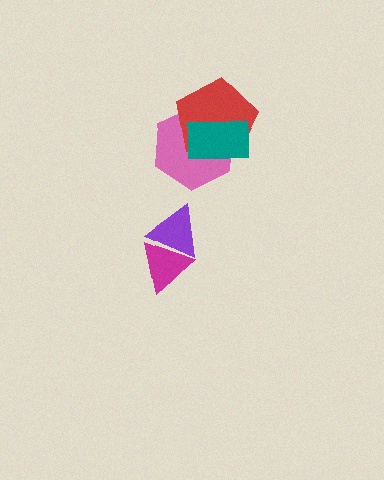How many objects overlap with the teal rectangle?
2 objects overlap with the teal rectangle.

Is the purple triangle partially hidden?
Yes, it is partially covered by another shape.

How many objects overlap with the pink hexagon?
2 objects overlap with the pink hexagon.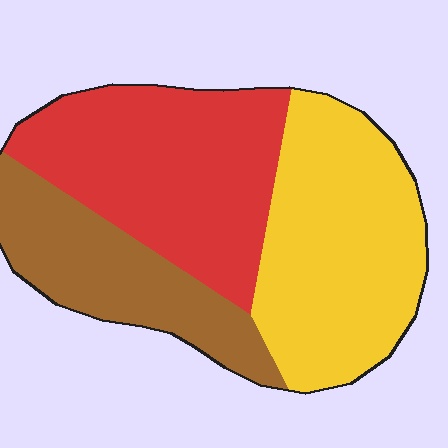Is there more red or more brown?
Red.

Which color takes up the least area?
Brown, at roughly 25%.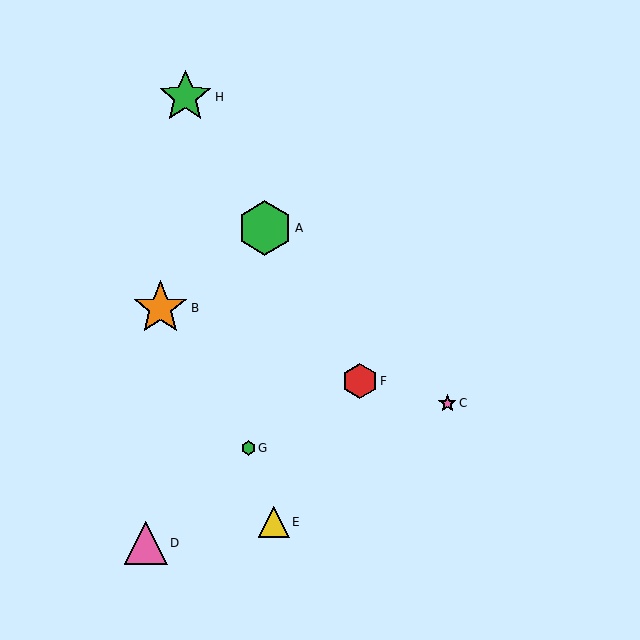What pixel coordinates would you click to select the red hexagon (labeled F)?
Click at (360, 381) to select the red hexagon F.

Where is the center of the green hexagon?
The center of the green hexagon is at (265, 228).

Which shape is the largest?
The orange star (labeled B) is the largest.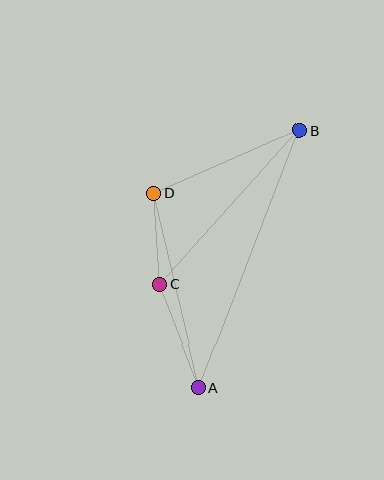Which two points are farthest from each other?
Points A and B are farthest from each other.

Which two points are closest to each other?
Points C and D are closest to each other.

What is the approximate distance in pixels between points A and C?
The distance between A and C is approximately 111 pixels.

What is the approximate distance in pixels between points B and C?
The distance between B and C is approximately 207 pixels.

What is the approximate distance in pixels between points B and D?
The distance between B and D is approximately 158 pixels.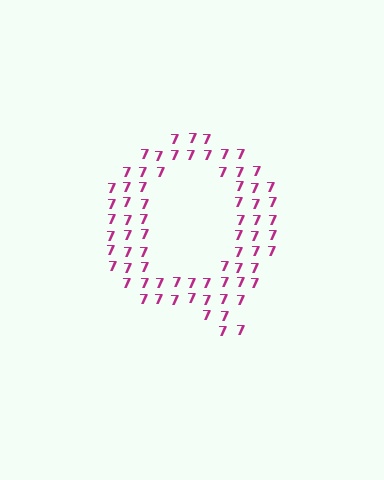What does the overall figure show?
The overall figure shows the letter Q.